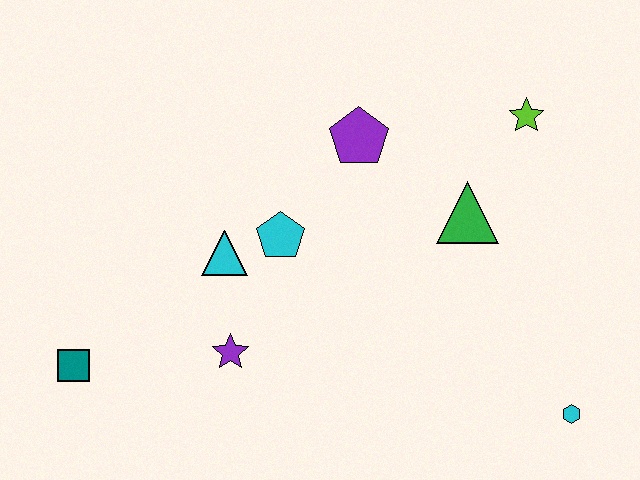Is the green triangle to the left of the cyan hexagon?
Yes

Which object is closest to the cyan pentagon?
The cyan triangle is closest to the cyan pentagon.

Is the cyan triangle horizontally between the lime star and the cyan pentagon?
No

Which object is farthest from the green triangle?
The teal square is farthest from the green triangle.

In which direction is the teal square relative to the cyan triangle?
The teal square is to the left of the cyan triangle.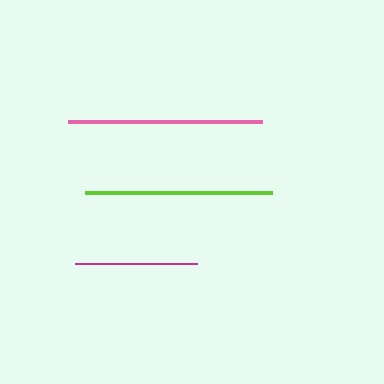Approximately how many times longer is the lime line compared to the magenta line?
The lime line is approximately 1.5 times the length of the magenta line.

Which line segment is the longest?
The pink line is the longest at approximately 193 pixels.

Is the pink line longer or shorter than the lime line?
The pink line is longer than the lime line.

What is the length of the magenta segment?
The magenta segment is approximately 122 pixels long.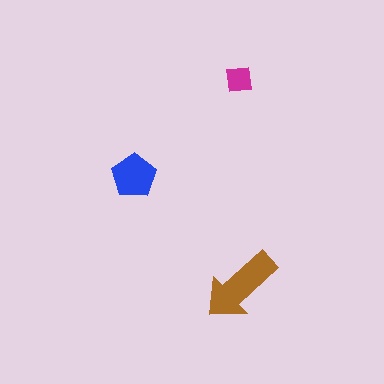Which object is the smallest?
The magenta square.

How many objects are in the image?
There are 3 objects in the image.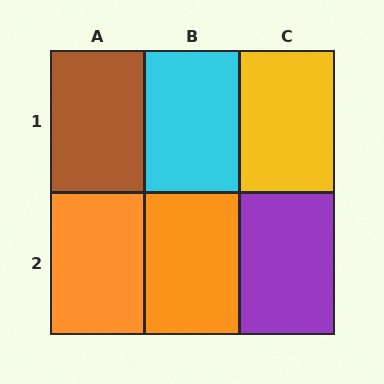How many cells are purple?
1 cell is purple.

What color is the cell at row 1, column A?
Brown.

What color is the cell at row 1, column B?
Cyan.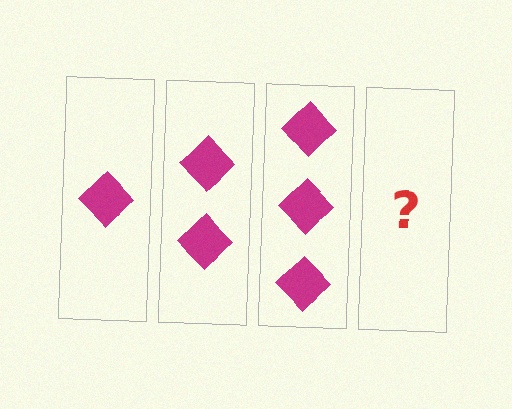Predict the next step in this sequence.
The next step is 4 diamonds.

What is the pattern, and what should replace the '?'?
The pattern is that each step adds one more diamond. The '?' should be 4 diamonds.